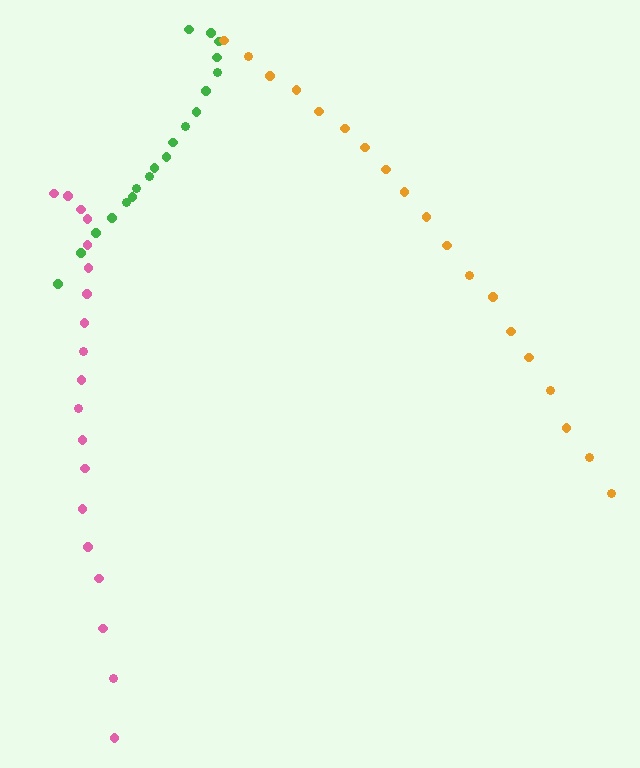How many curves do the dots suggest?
There are 3 distinct paths.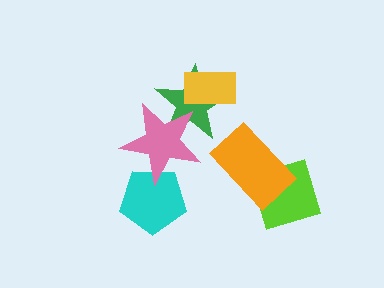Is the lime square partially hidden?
Yes, it is partially covered by another shape.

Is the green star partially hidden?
Yes, it is partially covered by another shape.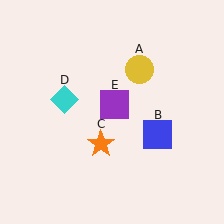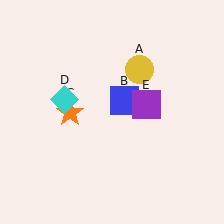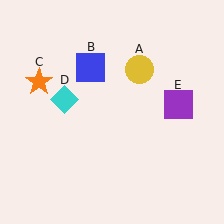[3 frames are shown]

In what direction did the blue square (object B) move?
The blue square (object B) moved up and to the left.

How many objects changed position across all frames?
3 objects changed position: blue square (object B), orange star (object C), purple square (object E).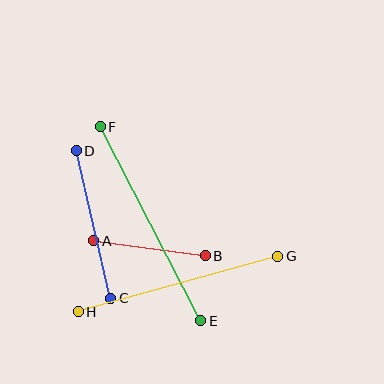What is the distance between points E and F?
The distance is approximately 219 pixels.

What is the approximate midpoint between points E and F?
The midpoint is at approximately (151, 224) pixels.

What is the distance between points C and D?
The distance is approximately 151 pixels.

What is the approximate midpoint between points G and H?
The midpoint is at approximately (178, 284) pixels.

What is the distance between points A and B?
The distance is approximately 112 pixels.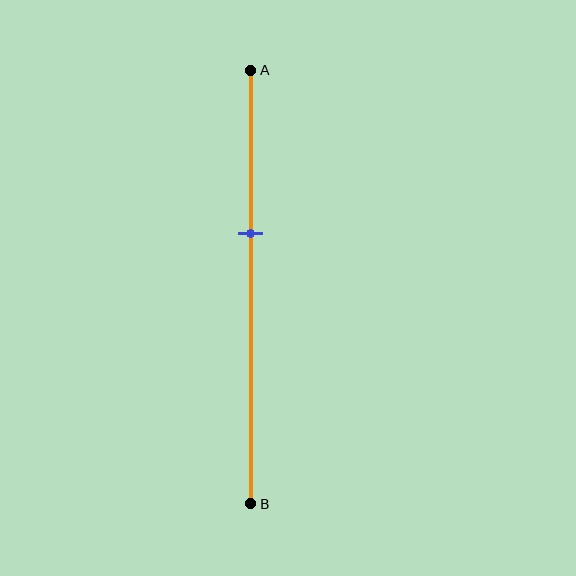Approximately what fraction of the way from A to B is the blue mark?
The blue mark is approximately 40% of the way from A to B.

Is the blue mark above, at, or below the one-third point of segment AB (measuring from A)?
The blue mark is below the one-third point of segment AB.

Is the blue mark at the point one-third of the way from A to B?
No, the mark is at about 40% from A, not at the 33% one-third point.